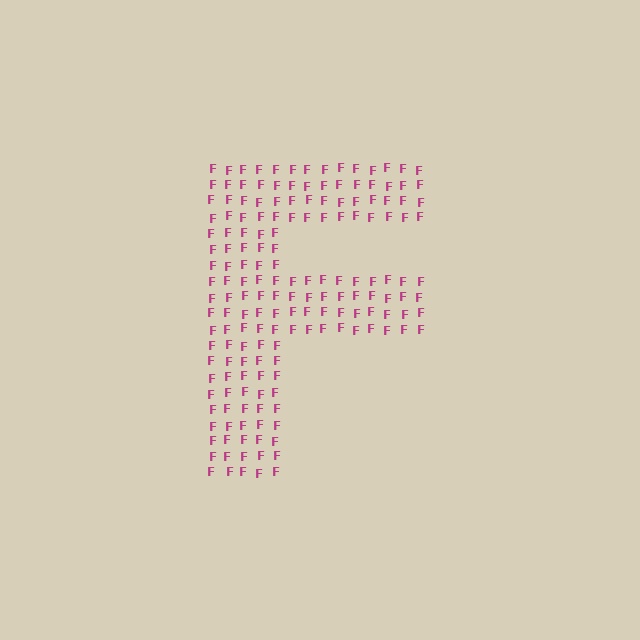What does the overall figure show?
The overall figure shows the letter F.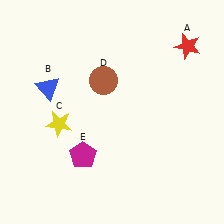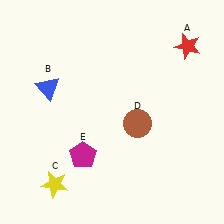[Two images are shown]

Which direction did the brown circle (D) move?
The brown circle (D) moved down.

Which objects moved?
The objects that moved are: the yellow star (C), the brown circle (D).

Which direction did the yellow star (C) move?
The yellow star (C) moved down.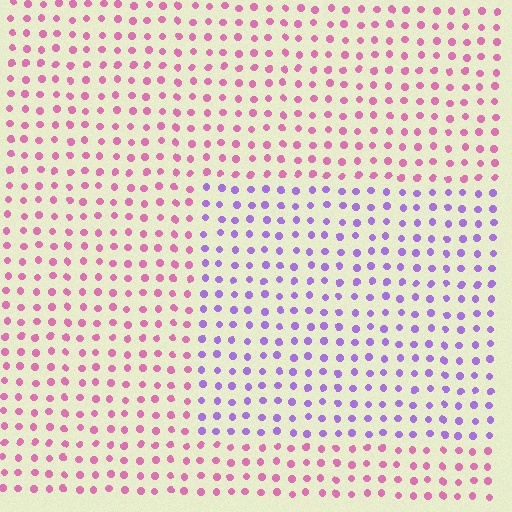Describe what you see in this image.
The image is filled with small pink elements in a uniform arrangement. A rectangle-shaped region is visible where the elements are tinted to a slightly different hue, forming a subtle color boundary.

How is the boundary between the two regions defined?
The boundary is defined purely by a slight shift in hue (about 53 degrees). Spacing, size, and orientation are identical on both sides.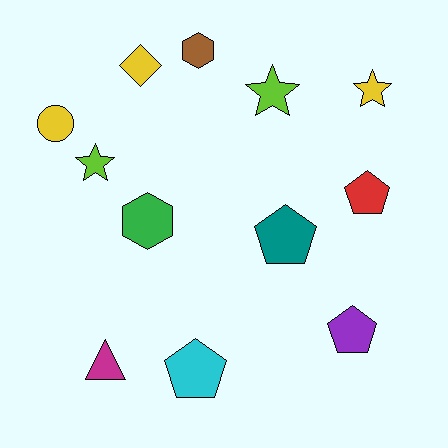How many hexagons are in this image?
There are 2 hexagons.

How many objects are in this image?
There are 12 objects.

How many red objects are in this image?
There is 1 red object.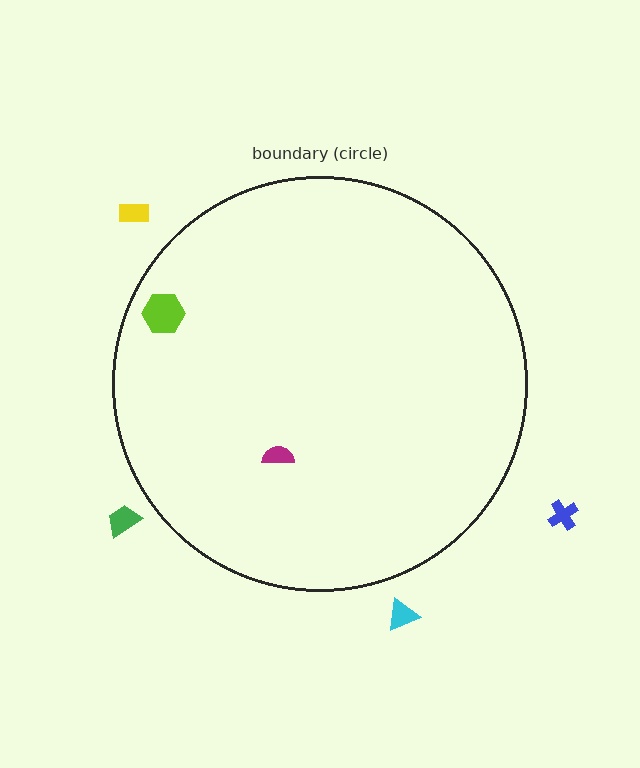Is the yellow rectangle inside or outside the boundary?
Outside.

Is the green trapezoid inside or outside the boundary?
Outside.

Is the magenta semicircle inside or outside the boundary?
Inside.